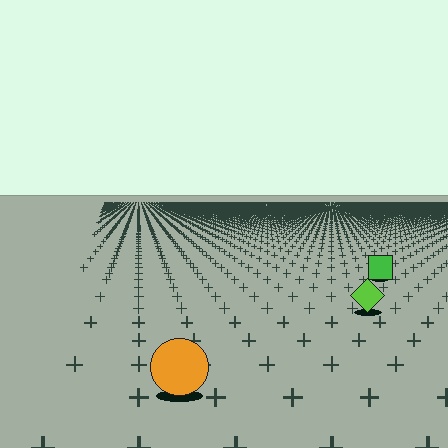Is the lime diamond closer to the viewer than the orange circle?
No. The orange circle is closer — you can tell from the texture gradient: the ground texture is coarser near it.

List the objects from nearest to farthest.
From nearest to farthest: the orange circle, the lime diamond, the green square.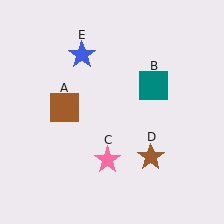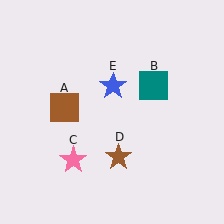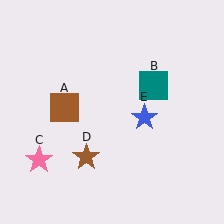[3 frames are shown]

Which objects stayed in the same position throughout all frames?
Brown square (object A) and teal square (object B) remained stationary.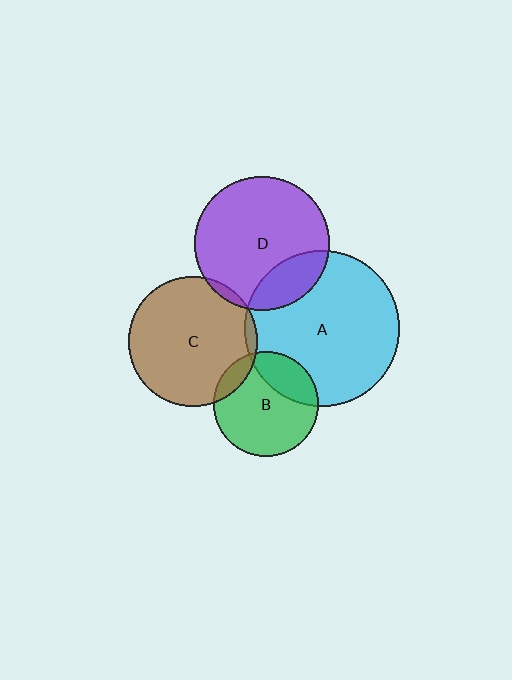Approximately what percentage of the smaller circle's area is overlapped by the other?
Approximately 25%.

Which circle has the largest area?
Circle A (cyan).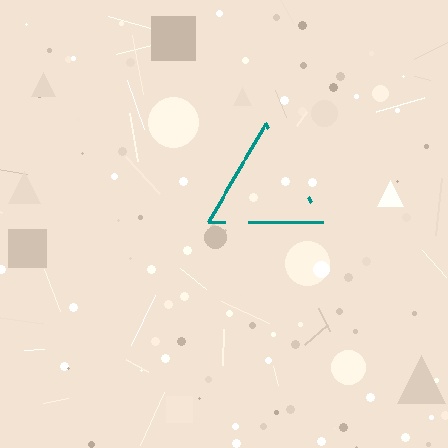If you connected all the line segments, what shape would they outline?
They would outline a triangle.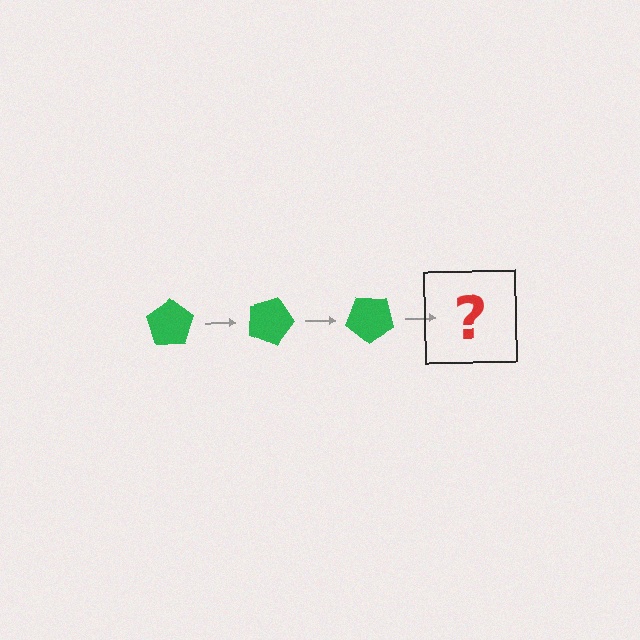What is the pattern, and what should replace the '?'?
The pattern is that the pentagon rotates 20 degrees each step. The '?' should be a green pentagon rotated 60 degrees.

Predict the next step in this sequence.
The next step is a green pentagon rotated 60 degrees.